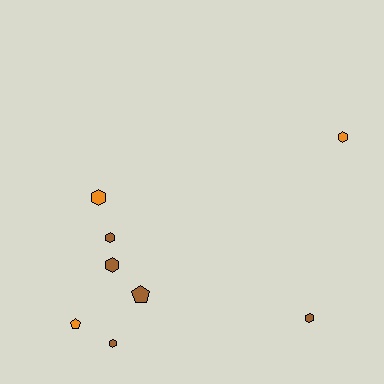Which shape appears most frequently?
Hexagon, with 6 objects.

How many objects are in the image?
There are 8 objects.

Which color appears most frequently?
Brown, with 5 objects.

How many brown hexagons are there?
There are 4 brown hexagons.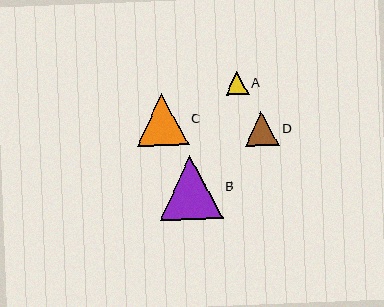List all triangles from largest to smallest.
From largest to smallest: B, C, D, A.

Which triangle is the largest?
Triangle B is the largest with a size of approximately 63 pixels.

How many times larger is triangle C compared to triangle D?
Triangle C is approximately 1.5 times the size of triangle D.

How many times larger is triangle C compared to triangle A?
Triangle C is approximately 2.3 times the size of triangle A.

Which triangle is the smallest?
Triangle A is the smallest with a size of approximately 23 pixels.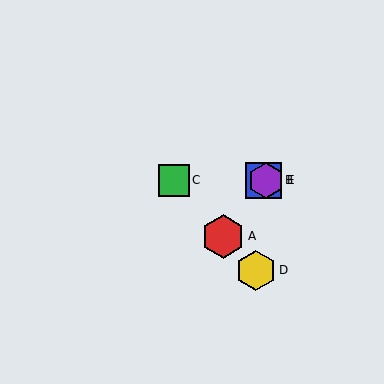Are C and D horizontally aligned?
No, C is at y≈181 and D is at y≈270.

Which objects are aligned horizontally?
Objects B, C, E are aligned horizontally.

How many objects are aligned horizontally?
3 objects (B, C, E) are aligned horizontally.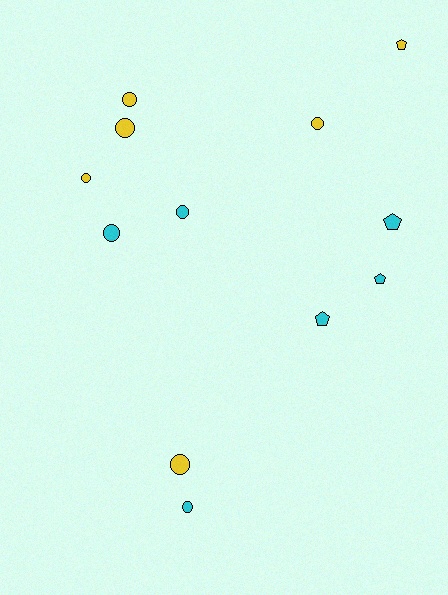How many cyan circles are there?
There are 3 cyan circles.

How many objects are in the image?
There are 12 objects.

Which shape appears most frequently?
Circle, with 8 objects.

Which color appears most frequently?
Cyan, with 6 objects.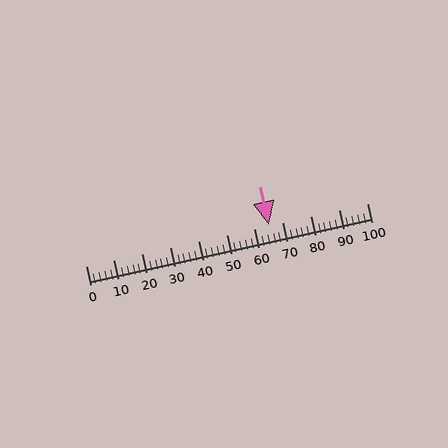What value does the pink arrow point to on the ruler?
The pink arrow points to approximately 65.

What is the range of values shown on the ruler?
The ruler shows values from 0 to 100.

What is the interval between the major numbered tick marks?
The major tick marks are spaced 10 units apart.